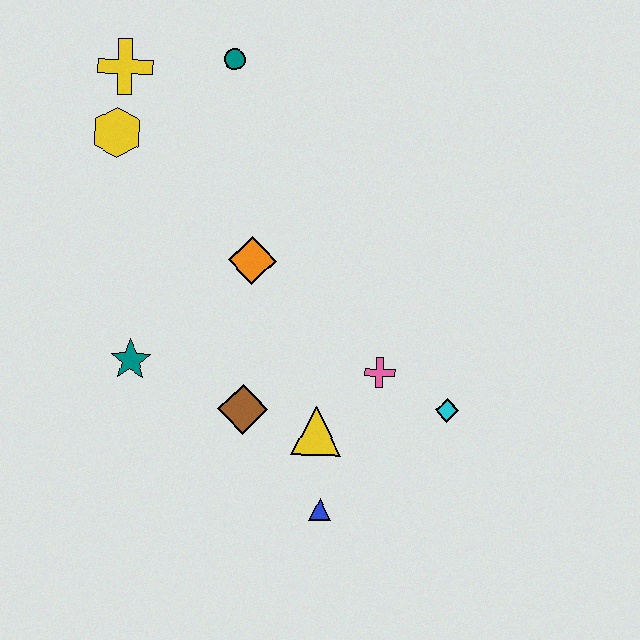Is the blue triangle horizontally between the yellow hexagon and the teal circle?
No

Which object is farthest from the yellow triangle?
The yellow cross is farthest from the yellow triangle.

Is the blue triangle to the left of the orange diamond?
No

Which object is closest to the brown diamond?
The yellow triangle is closest to the brown diamond.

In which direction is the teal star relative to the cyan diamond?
The teal star is to the left of the cyan diamond.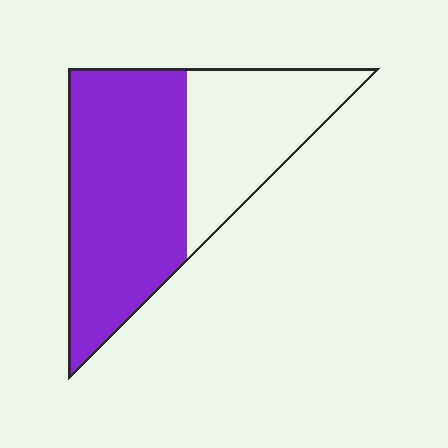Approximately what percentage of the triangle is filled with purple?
Approximately 60%.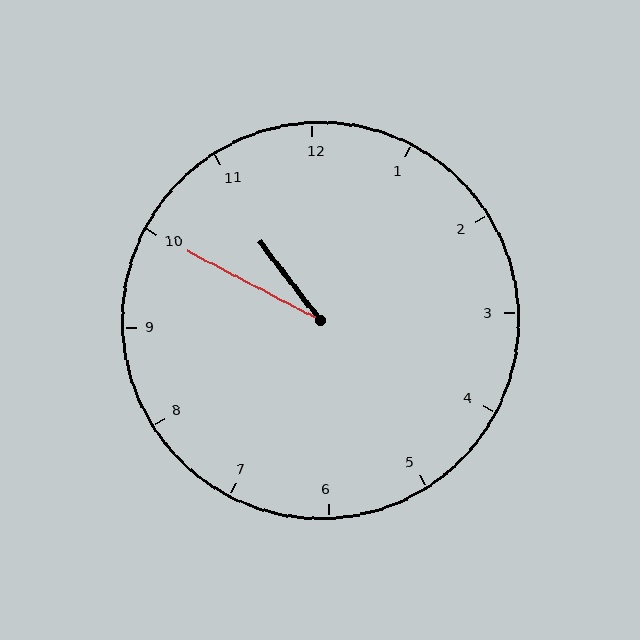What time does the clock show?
10:50.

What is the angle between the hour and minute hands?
Approximately 25 degrees.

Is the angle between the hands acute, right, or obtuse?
It is acute.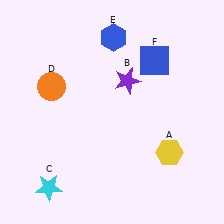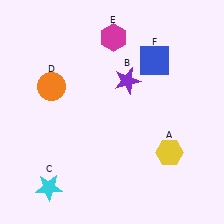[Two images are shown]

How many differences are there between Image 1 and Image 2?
There is 1 difference between the two images.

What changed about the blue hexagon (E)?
In Image 1, E is blue. In Image 2, it changed to magenta.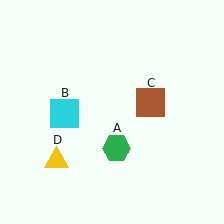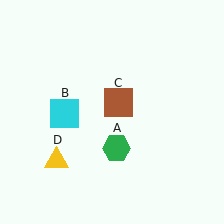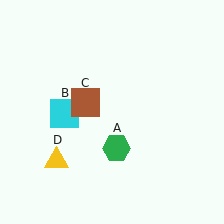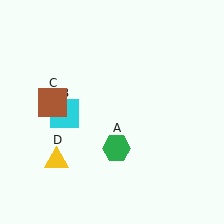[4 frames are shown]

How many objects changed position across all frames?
1 object changed position: brown square (object C).